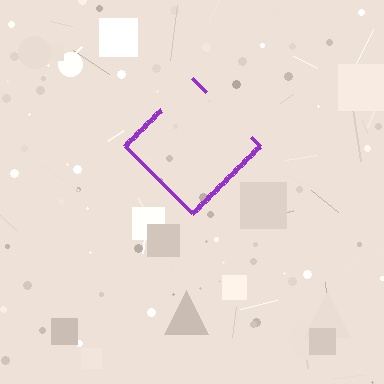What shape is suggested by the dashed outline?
The dashed outline suggests a diamond.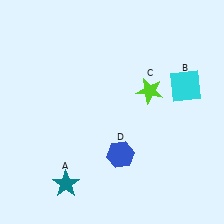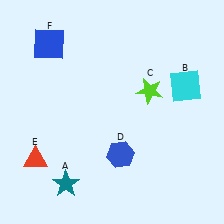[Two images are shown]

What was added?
A red triangle (E), a blue square (F) were added in Image 2.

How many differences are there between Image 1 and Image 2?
There are 2 differences between the two images.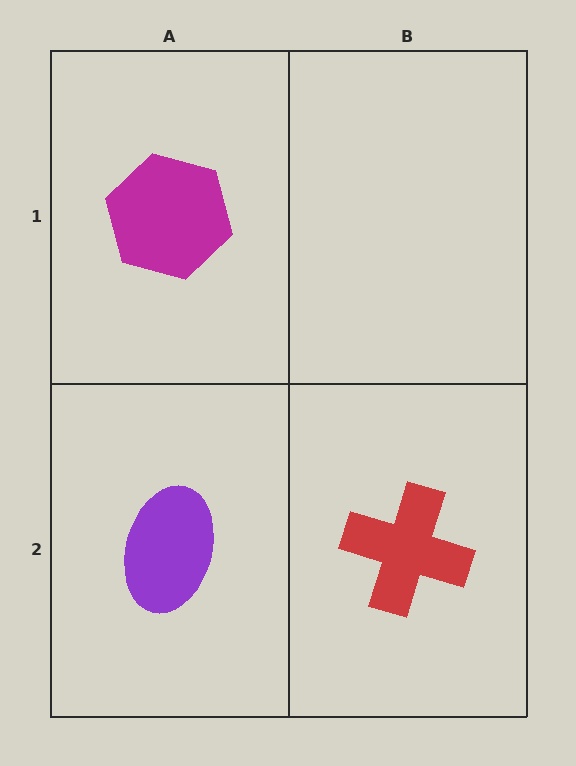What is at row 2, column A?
A purple ellipse.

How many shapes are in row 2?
2 shapes.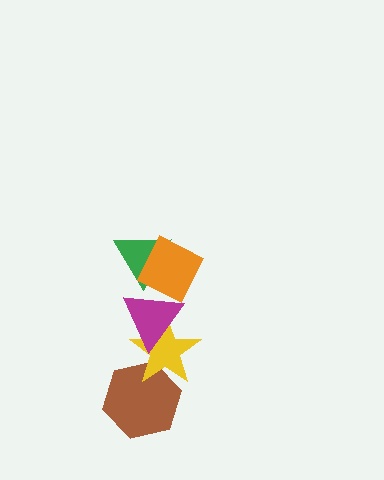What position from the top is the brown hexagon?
The brown hexagon is 5th from the top.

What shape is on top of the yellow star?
The magenta triangle is on top of the yellow star.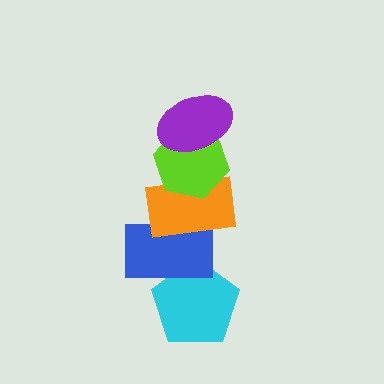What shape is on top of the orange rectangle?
The lime hexagon is on top of the orange rectangle.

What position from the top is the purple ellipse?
The purple ellipse is 1st from the top.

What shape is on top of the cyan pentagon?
The blue rectangle is on top of the cyan pentagon.